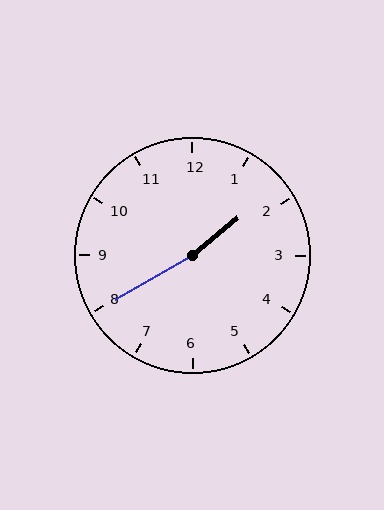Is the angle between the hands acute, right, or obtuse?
It is obtuse.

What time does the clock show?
1:40.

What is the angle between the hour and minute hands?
Approximately 170 degrees.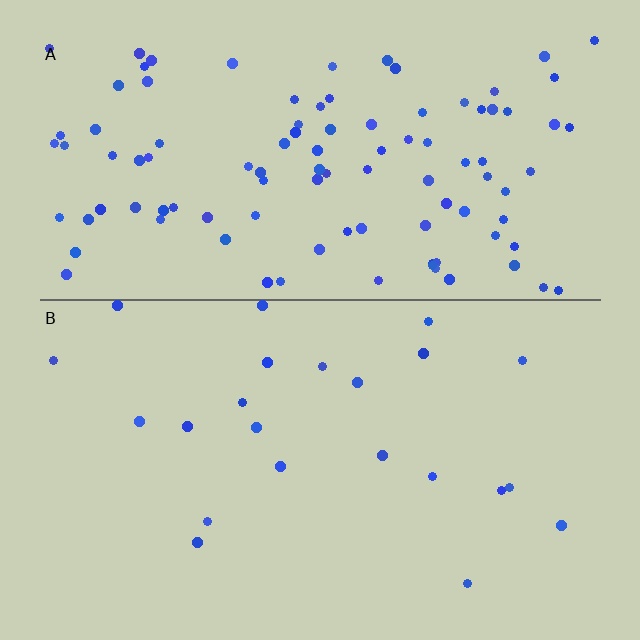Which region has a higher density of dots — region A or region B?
A (the top).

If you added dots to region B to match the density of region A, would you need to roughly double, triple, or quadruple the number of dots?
Approximately quadruple.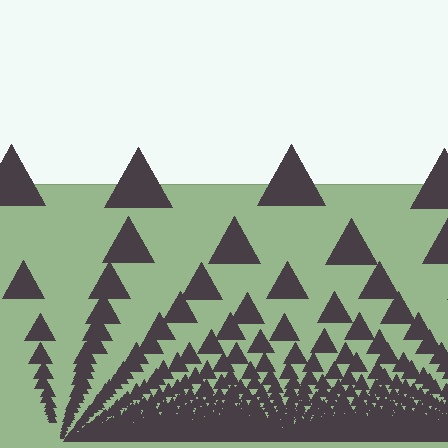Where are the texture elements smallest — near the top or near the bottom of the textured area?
Near the bottom.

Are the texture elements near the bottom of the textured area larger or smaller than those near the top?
Smaller. The gradient is inverted — elements near the bottom are smaller and denser.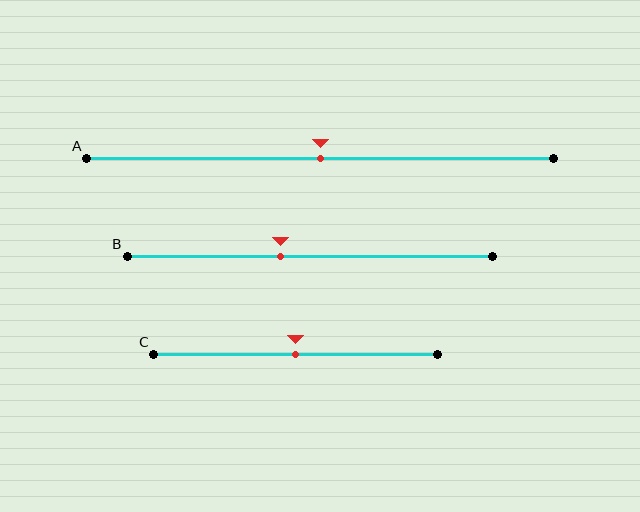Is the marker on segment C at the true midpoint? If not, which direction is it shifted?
Yes, the marker on segment C is at the true midpoint.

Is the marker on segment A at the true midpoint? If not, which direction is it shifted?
Yes, the marker on segment A is at the true midpoint.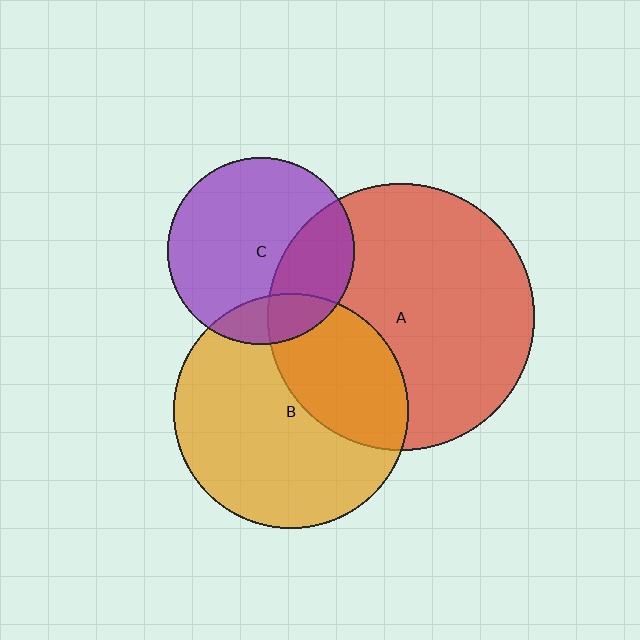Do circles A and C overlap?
Yes.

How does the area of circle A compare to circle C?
Approximately 2.0 times.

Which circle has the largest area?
Circle A (red).